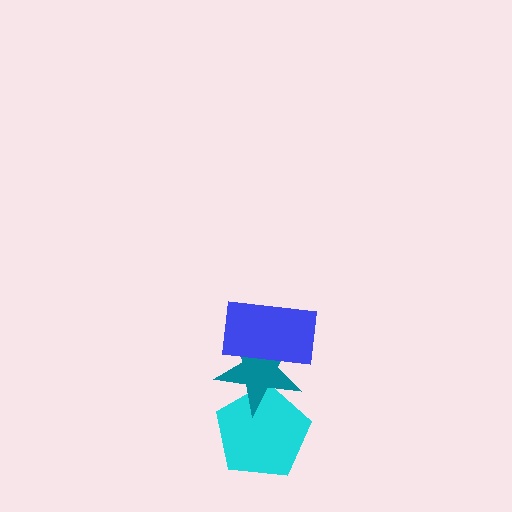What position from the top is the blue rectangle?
The blue rectangle is 1st from the top.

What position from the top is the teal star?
The teal star is 2nd from the top.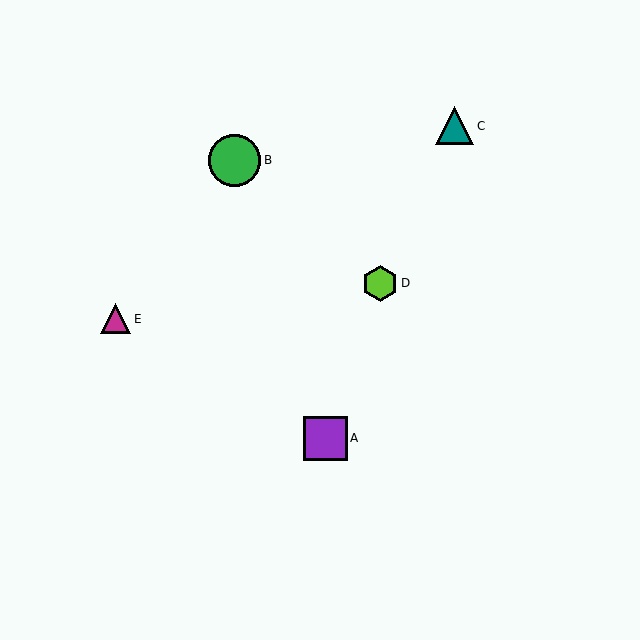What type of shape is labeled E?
Shape E is a magenta triangle.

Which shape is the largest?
The green circle (labeled B) is the largest.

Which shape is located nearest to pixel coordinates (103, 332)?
The magenta triangle (labeled E) at (116, 319) is nearest to that location.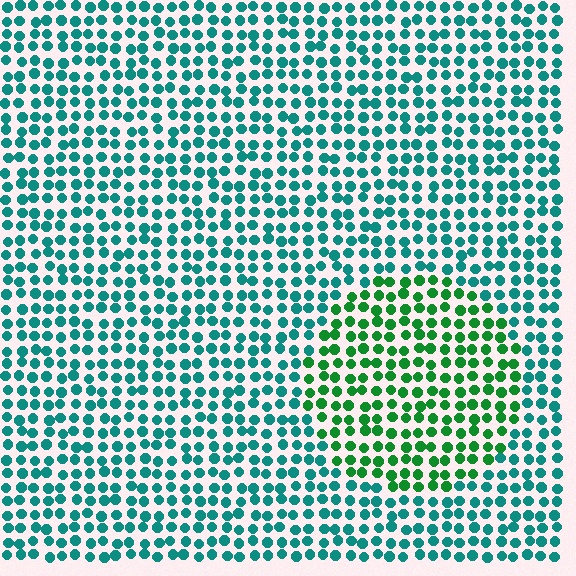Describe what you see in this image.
The image is filled with small teal elements in a uniform arrangement. A circle-shaped region is visible where the elements are tinted to a slightly different hue, forming a subtle color boundary.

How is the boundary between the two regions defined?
The boundary is defined purely by a slight shift in hue (about 42 degrees). Spacing, size, and orientation are identical on both sides.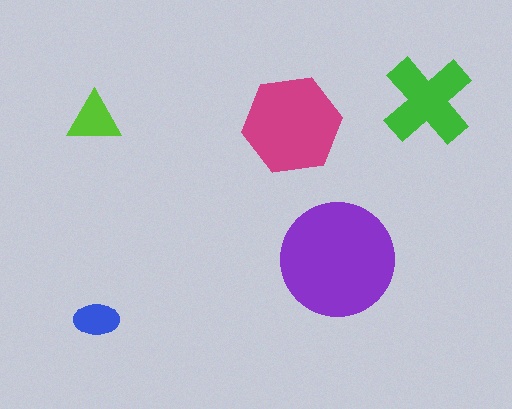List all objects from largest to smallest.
The purple circle, the magenta hexagon, the green cross, the lime triangle, the blue ellipse.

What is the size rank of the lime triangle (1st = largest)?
4th.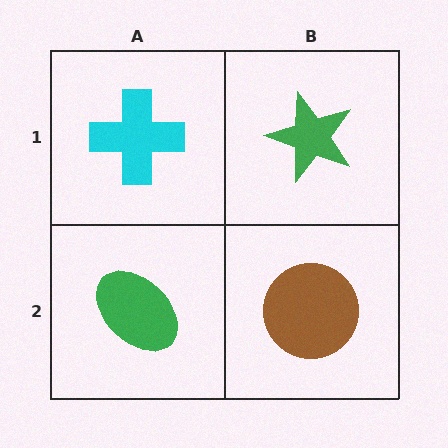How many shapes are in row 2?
2 shapes.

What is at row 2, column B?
A brown circle.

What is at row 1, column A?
A cyan cross.